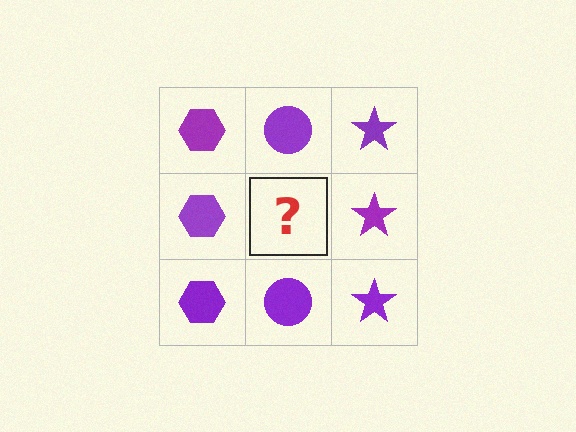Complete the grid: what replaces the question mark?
The question mark should be replaced with a purple circle.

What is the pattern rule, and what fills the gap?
The rule is that each column has a consistent shape. The gap should be filled with a purple circle.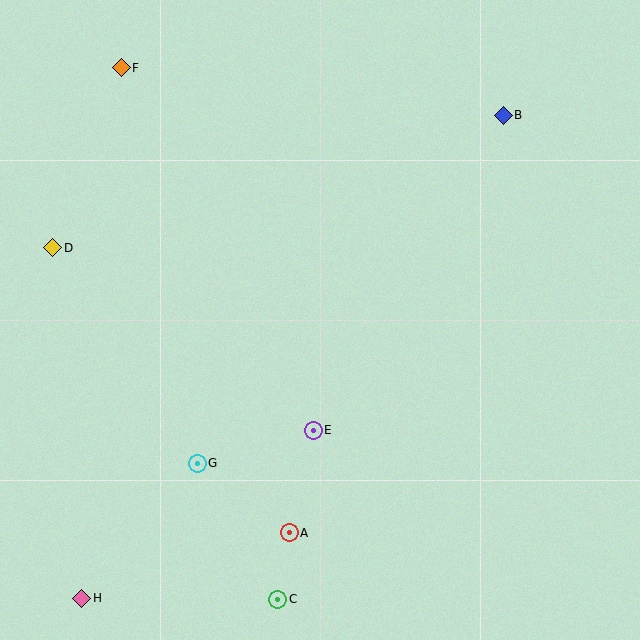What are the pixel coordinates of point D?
Point D is at (53, 248).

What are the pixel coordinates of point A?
Point A is at (289, 533).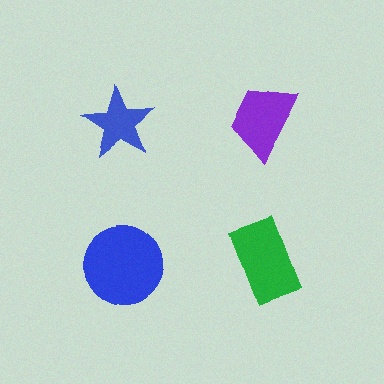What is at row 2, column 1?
A blue circle.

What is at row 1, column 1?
A blue star.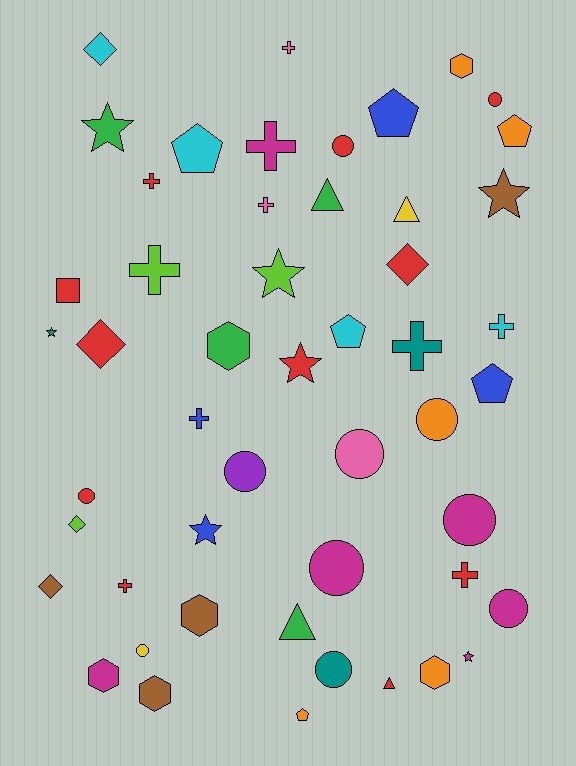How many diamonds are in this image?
There are 5 diamonds.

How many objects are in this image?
There are 50 objects.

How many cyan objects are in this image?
There are 4 cyan objects.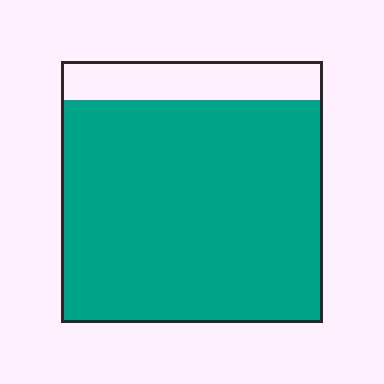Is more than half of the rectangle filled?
Yes.